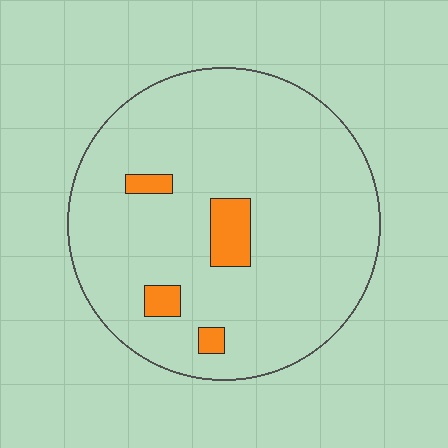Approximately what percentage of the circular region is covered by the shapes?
Approximately 5%.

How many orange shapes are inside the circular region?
4.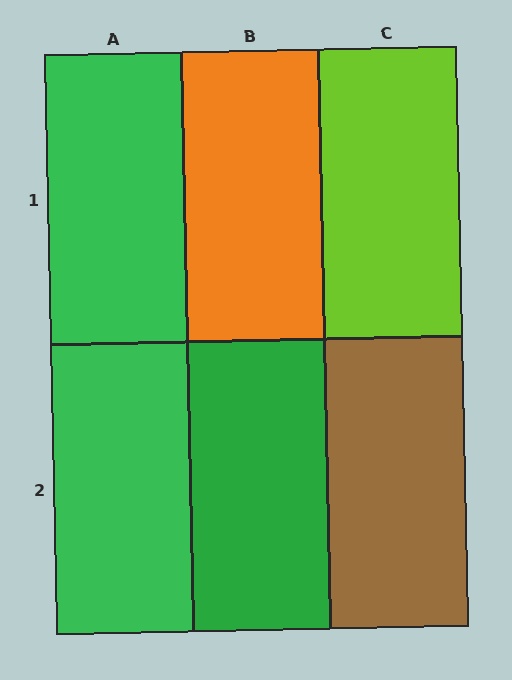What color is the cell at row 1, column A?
Green.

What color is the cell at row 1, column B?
Orange.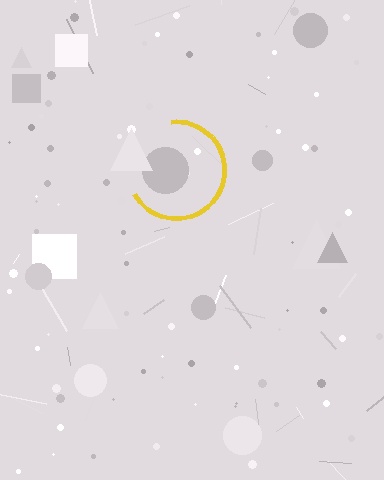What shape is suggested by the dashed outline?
The dashed outline suggests a circle.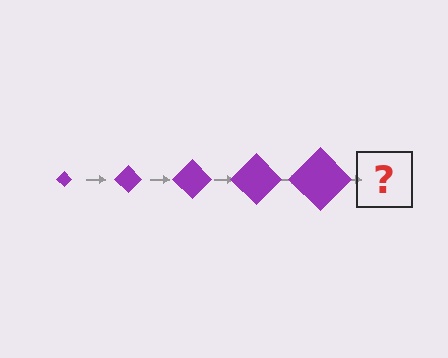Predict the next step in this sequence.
The next step is a purple diamond, larger than the previous one.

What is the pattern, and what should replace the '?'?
The pattern is that the diamond gets progressively larger each step. The '?' should be a purple diamond, larger than the previous one.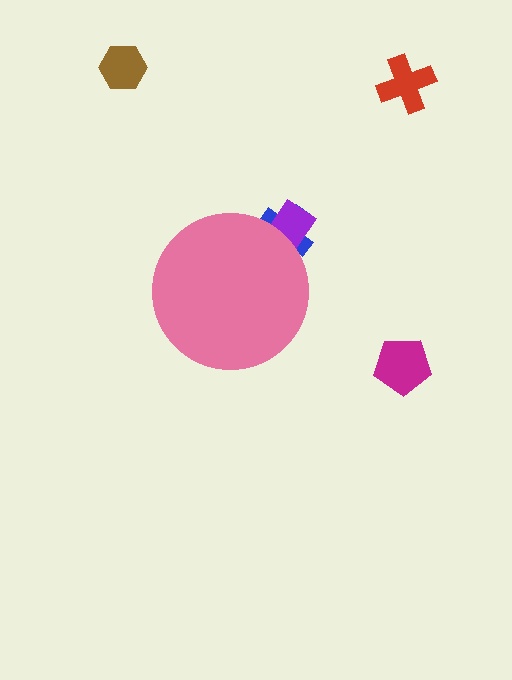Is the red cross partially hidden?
No, the red cross is fully visible.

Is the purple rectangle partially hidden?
Yes, the purple rectangle is partially hidden behind the pink circle.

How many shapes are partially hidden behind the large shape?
2 shapes are partially hidden.